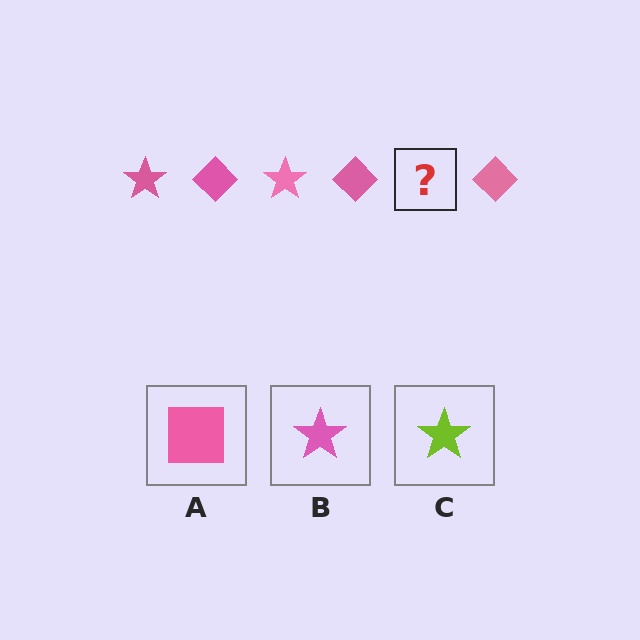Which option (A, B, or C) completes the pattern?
B.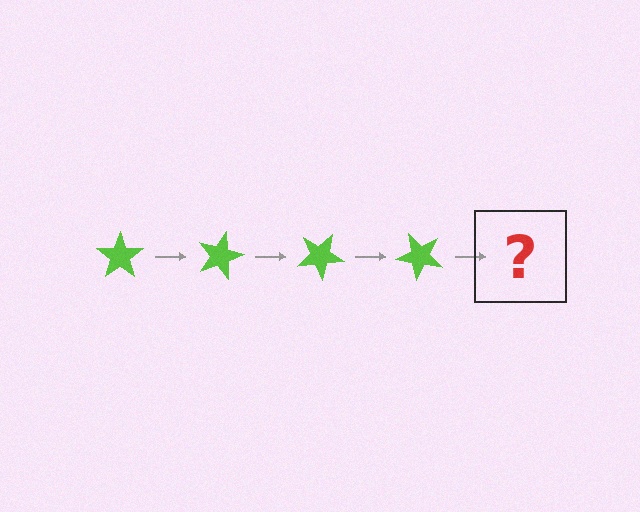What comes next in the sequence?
The next element should be a lime star rotated 60 degrees.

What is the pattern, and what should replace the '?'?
The pattern is that the star rotates 15 degrees each step. The '?' should be a lime star rotated 60 degrees.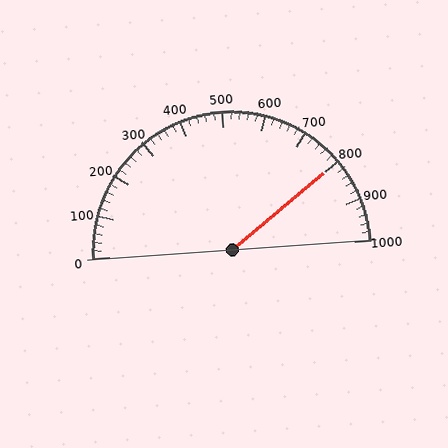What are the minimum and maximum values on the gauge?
The gauge ranges from 0 to 1000.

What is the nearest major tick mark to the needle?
The nearest major tick mark is 800.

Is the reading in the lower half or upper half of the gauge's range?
The reading is in the upper half of the range (0 to 1000).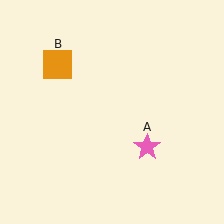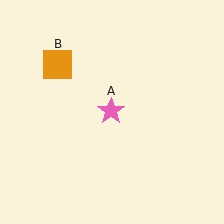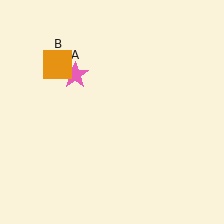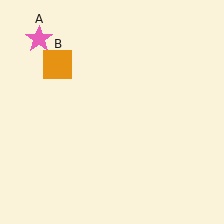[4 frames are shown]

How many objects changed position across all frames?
1 object changed position: pink star (object A).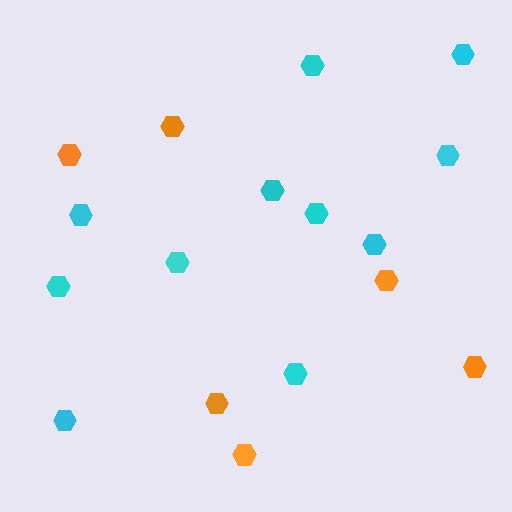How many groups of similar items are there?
There are 2 groups: one group of orange hexagons (6) and one group of cyan hexagons (11).